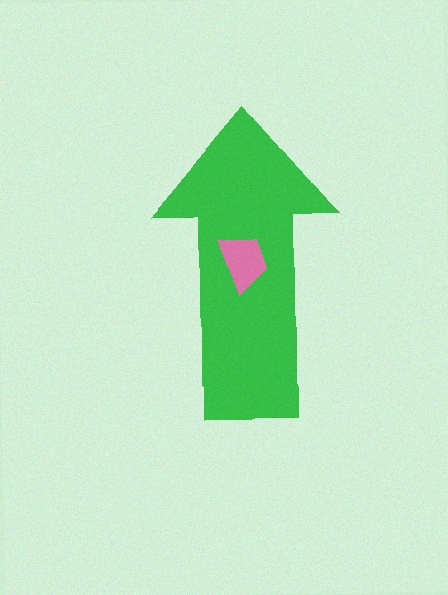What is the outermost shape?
The green arrow.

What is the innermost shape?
The pink trapezoid.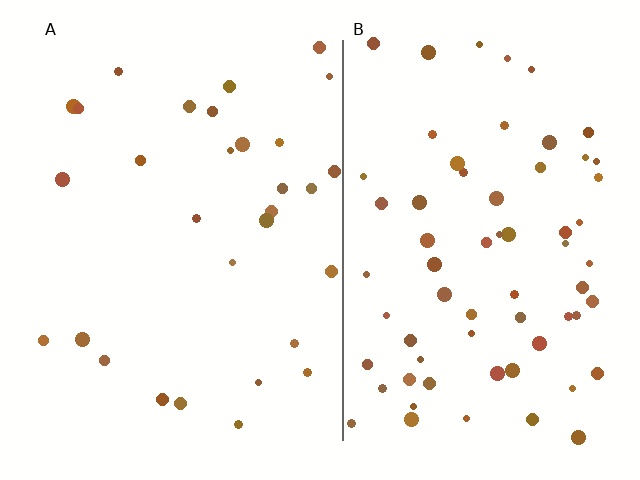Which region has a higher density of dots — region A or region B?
B (the right).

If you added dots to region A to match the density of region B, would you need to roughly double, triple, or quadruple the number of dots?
Approximately double.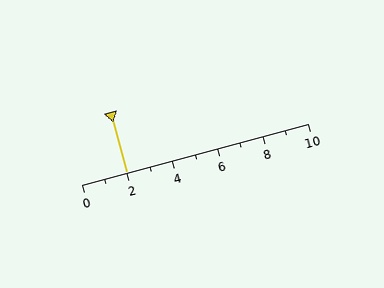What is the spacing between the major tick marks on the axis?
The major ticks are spaced 2 apart.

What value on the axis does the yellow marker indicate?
The marker indicates approximately 2.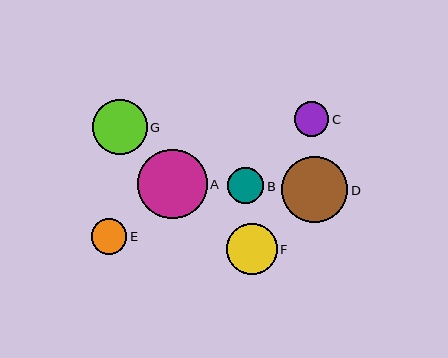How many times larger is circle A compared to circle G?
Circle A is approximately 1.3 times the size of circle G.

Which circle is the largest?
Circle A is the largest with a size of approximately 69 pixels.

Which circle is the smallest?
Circle C is the smallest with a size of approximately 34 pixels.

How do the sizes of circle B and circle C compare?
Circle B and circle C are approximately the same size.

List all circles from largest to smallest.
From largest to smallest: A, D, G, F, B, E, C.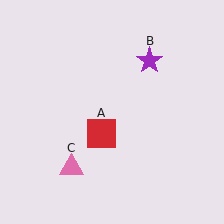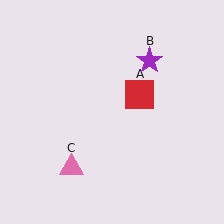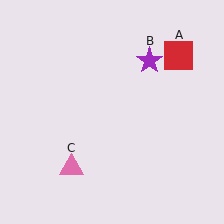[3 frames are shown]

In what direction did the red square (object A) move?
The red square (object A) moved up and to the right.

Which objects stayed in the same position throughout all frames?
Purple star (object B) and pink triangle (object C) remained stationary.